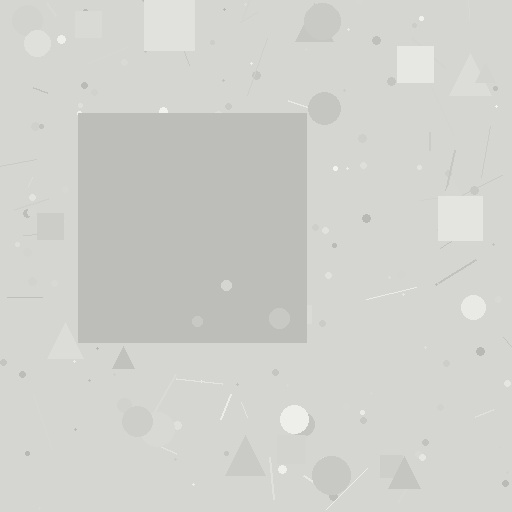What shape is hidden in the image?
A square is hidden in the image.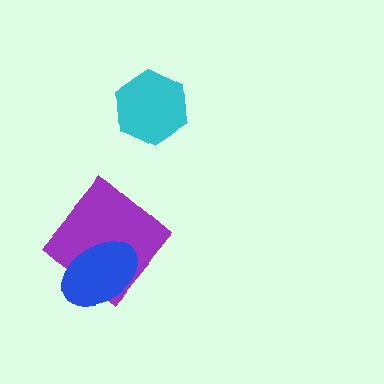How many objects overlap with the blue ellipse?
1 object overlaps with the blue ellipse.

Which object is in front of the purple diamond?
The blue ellipse is in front of the purple diamond.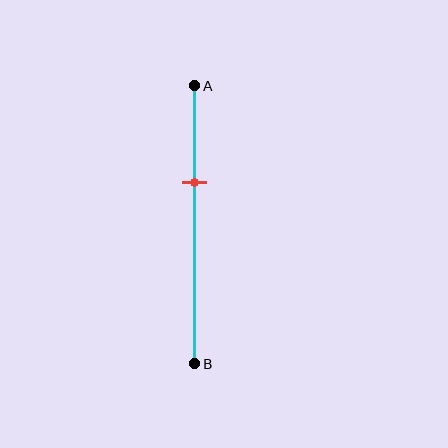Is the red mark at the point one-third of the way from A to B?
Yes, the mark is approximately at the one-third point.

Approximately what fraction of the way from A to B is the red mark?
The red mark is approximately 35% of the way from A to B.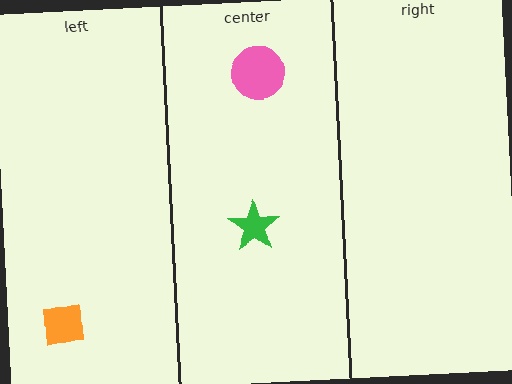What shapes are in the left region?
The orange square.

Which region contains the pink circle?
The center region.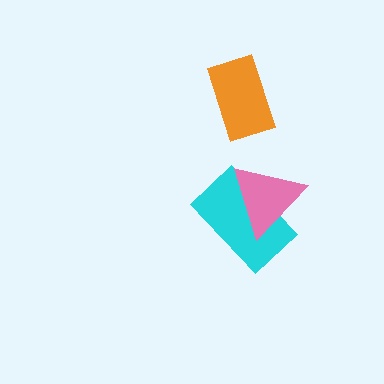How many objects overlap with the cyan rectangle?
1 object overlaps with the cyan rectangle.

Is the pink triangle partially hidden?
No, no other shape covers it.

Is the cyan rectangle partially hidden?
Yes, it is partially covered by another shape.